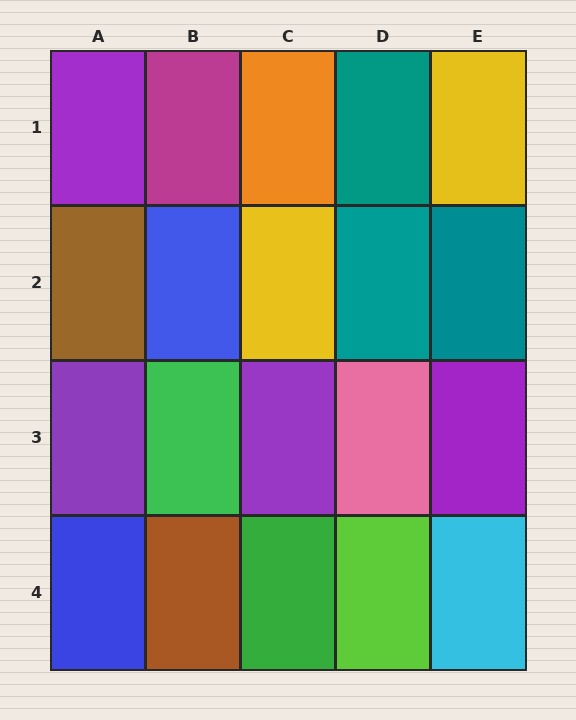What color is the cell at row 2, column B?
Blue.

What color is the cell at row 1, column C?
Orange.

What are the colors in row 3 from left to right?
Purple, green, purple, pink, purple.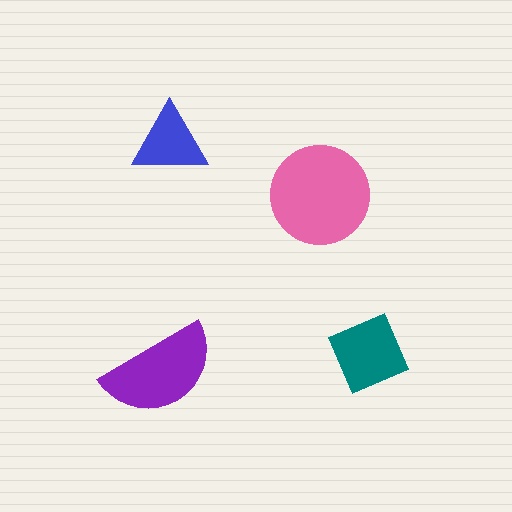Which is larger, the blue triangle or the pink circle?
The pink circle.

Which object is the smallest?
The blue triangle.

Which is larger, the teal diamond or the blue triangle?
The teal diamond.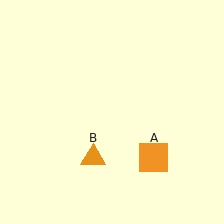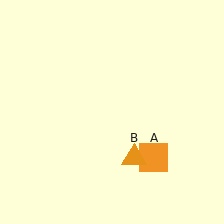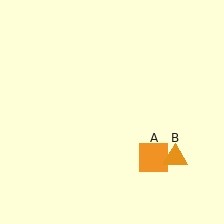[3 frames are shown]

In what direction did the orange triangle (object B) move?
The orange triangle (object B) moved right.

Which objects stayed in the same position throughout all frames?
Orange square (object A) remained stationary.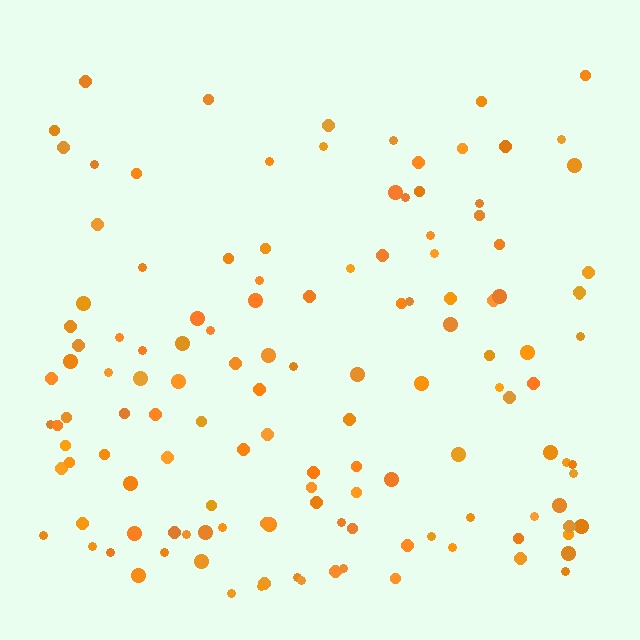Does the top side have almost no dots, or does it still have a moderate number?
Still a moderate number, just noticeably fewer than the bottom.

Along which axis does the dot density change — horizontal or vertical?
Vertical.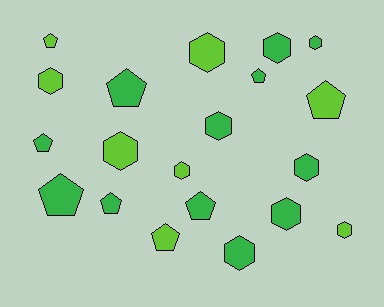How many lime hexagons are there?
There are 5 lime hexagons.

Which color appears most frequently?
Green, with 12 objects.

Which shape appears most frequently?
Hexagon, with 11 objects.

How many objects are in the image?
There are 20 objects.